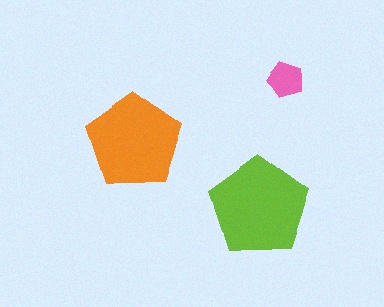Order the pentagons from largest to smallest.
the lime one, the orange one, the pink one.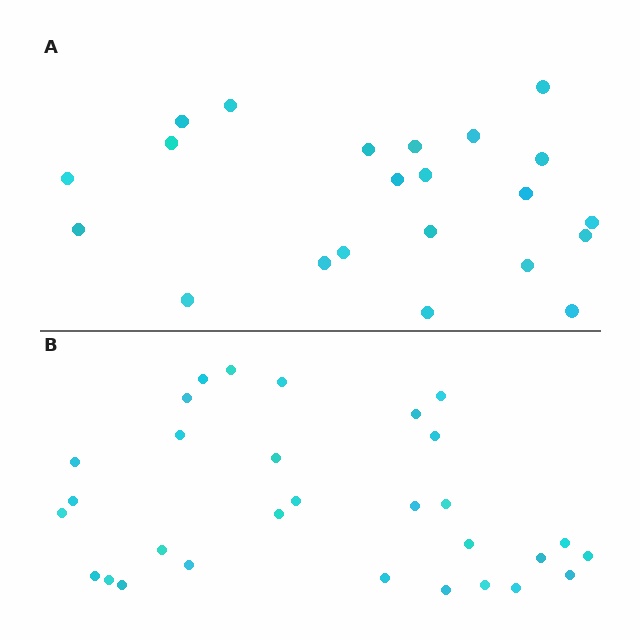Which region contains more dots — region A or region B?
Region B (the bottom region) has more dots.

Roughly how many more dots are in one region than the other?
Region B has roughly 8 or so more dots than region A.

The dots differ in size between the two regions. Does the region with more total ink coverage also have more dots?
No. Region A has more total ink coverage because its dots are larger, but region B actually contains more individual dots. Total area can be misleading — the number of items is what matters here.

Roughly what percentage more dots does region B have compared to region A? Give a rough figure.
About 35% more.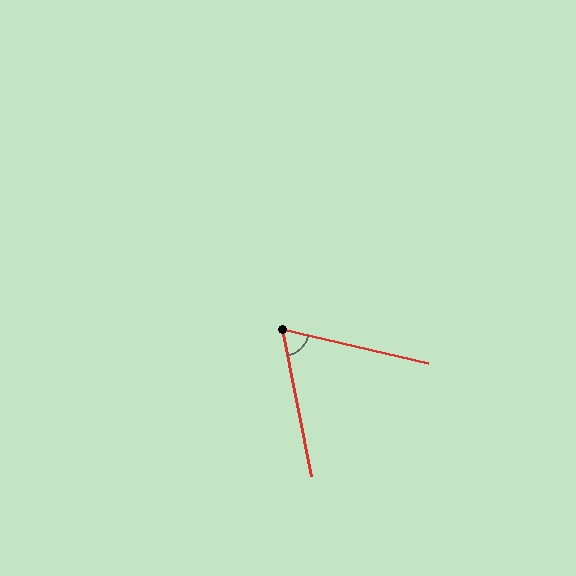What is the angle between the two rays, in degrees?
Approximately 66 degrees.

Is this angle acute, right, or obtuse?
It is acute.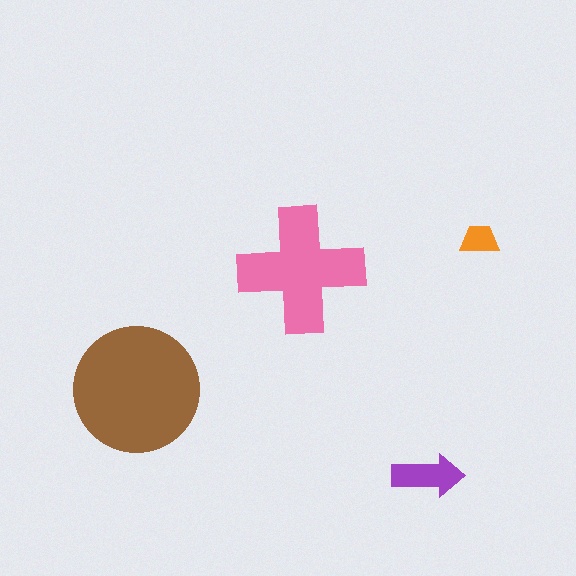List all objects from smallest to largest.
The orange trapezoid, the purple arrow, the pink cross, the brown circle.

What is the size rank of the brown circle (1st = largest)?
1st.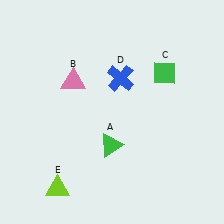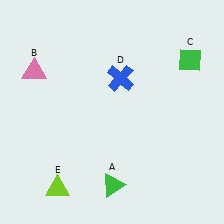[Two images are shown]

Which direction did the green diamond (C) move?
The green diamond (C) moved right.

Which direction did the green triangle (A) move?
The green triangle (A) moved down.